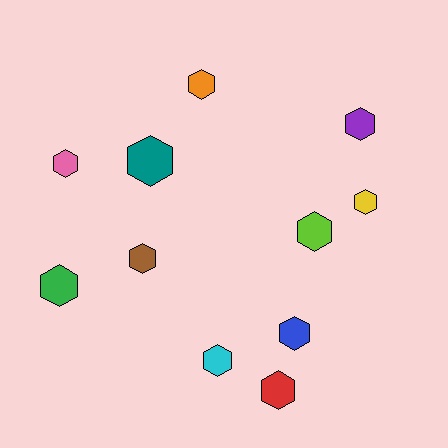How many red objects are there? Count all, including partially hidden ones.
There is 1 red object.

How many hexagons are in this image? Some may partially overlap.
There are 11 hexagons.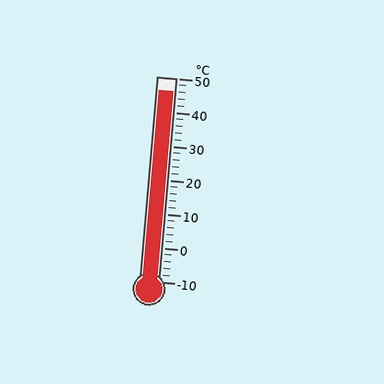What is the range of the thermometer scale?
The thermometer scale ranges from -10°C to 50°C.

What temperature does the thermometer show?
The thermometer shows approximately 46°C.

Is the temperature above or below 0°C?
The temperature is above 0°C.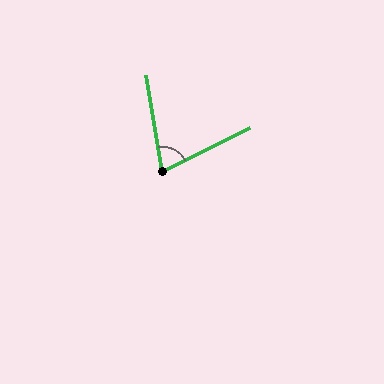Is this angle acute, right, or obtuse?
It is acute.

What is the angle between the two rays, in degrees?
Approximately 73 degrees.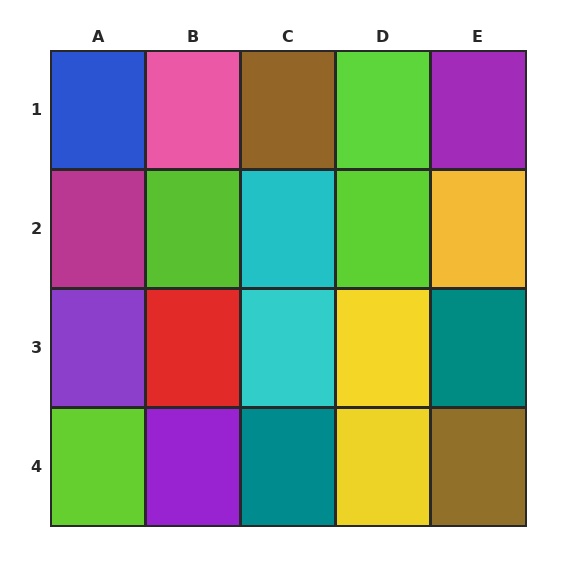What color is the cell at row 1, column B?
Pink.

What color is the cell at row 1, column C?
Brown.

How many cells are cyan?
2 cells are cyan.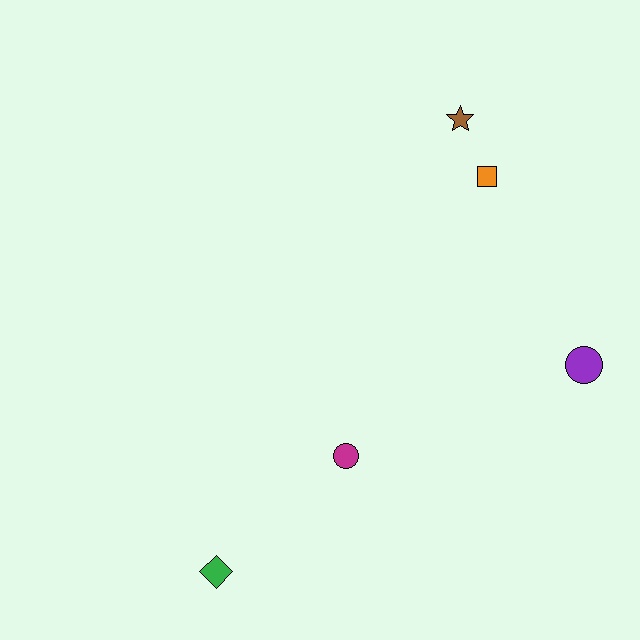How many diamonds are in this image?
There is 1 diamond.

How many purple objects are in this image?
There is 1 purple object.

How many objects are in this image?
There are 5 objects.